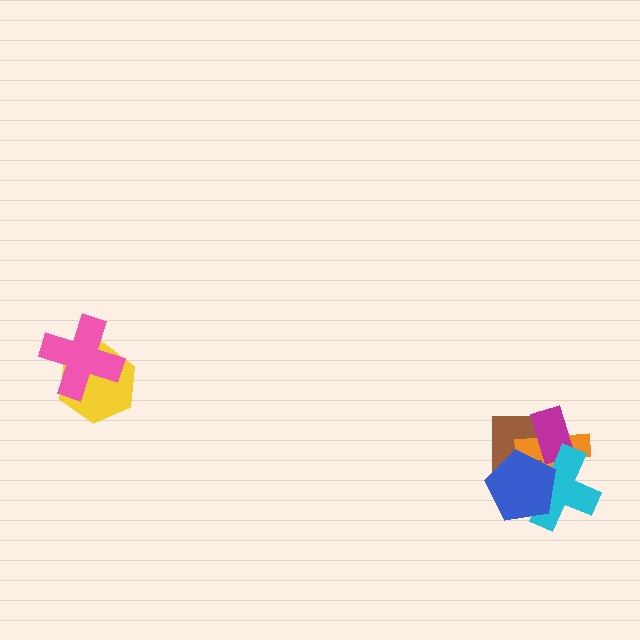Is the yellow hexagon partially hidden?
Yes, it is partially covered by another shape.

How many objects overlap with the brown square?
4 objects overlap with the brown square.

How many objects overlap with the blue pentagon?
3 objects overlap with the blue pentagon.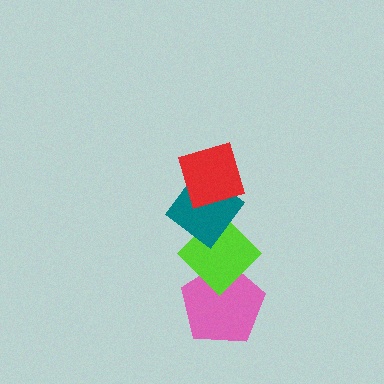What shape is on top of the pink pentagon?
The lime diamond is on top of the pink pentagon.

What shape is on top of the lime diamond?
The teal diamond is on top of the lime diamond.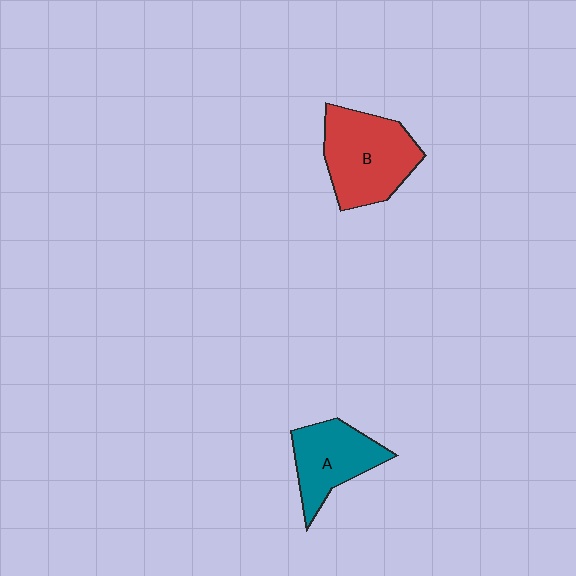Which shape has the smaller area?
Shape A (teal).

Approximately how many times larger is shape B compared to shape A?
Approximately 1.3 times.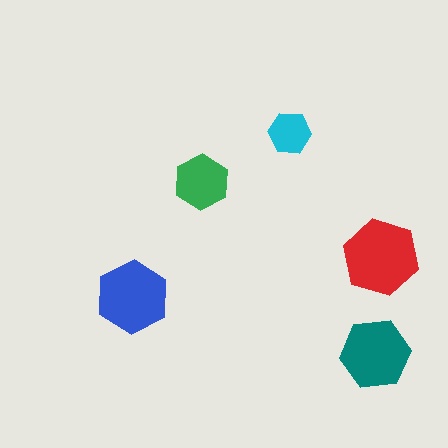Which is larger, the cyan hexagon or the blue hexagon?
The blue one.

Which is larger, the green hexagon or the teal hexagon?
The teal one.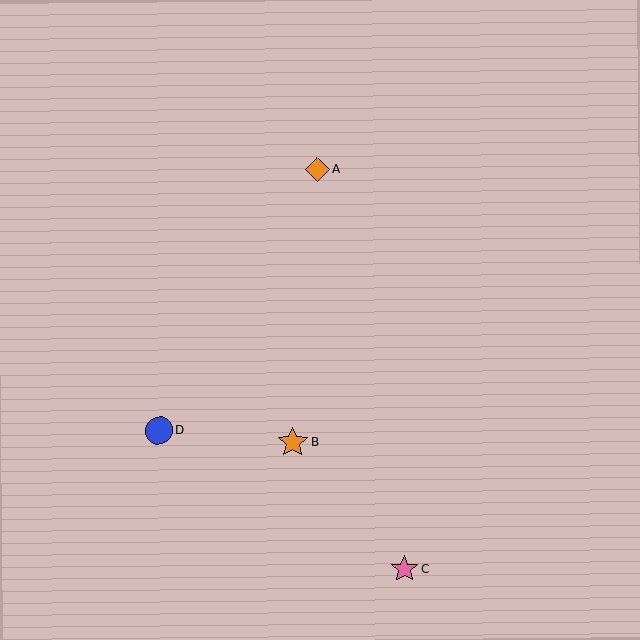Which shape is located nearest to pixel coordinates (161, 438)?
The blue circle (labeled D) at (159, 430) is nearest to that location.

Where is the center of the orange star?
The center of the orange star is at (293, 443).